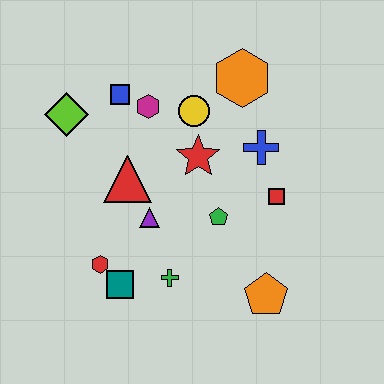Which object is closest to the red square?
The blue cross is closest to the red square.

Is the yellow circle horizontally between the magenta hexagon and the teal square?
No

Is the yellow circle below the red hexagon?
No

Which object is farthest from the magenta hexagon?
The orange pentagon is farthest from the magenta hexagon.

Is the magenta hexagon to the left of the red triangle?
No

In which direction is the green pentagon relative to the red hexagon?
The green pentagon is to the right of the red hexagon.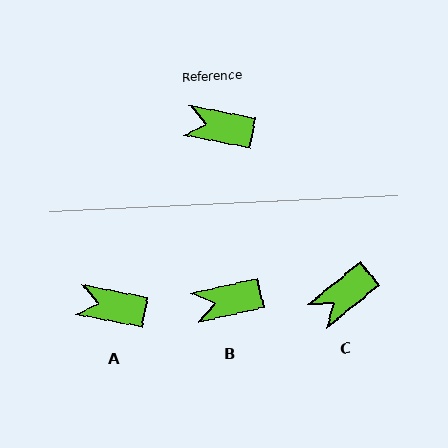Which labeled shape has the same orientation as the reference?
A.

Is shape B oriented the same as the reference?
No, it is off by about 23 degrees.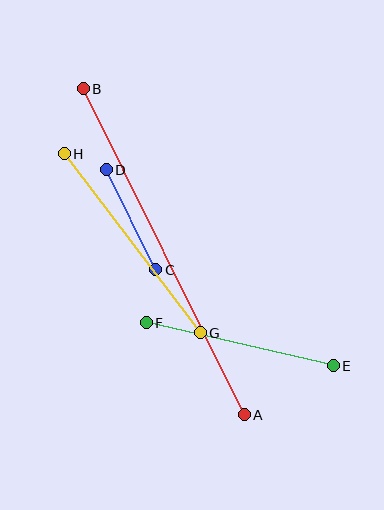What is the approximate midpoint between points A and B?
The midpoint is at approximately (164, 252) pixels.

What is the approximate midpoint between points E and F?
The midpoint is at approximately (240, 344) pixels.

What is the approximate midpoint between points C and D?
The midpoint is at approximately (131, 220) pixels.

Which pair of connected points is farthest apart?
Points A and B are farthest apart.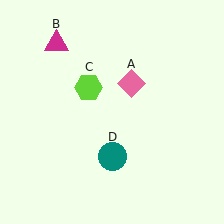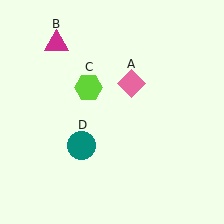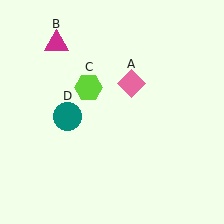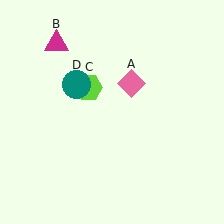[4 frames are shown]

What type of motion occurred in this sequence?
The teal circle (object D) rotated clockwise around the center of the scene.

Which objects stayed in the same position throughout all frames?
Pink diamond (object A) and magenta triangle (object B) and lime hexagon (object C) remained stationary.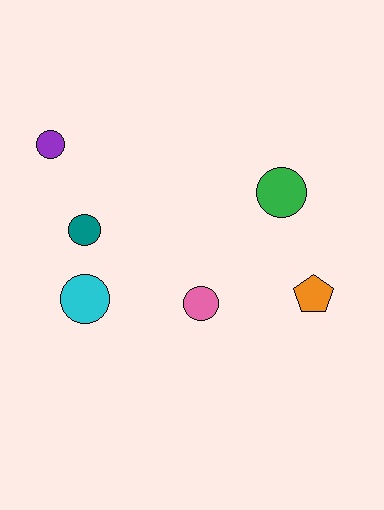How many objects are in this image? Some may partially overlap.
There are 6 objects.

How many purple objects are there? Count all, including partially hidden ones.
There is 1 purple object.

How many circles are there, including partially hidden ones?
There are 5 circles.